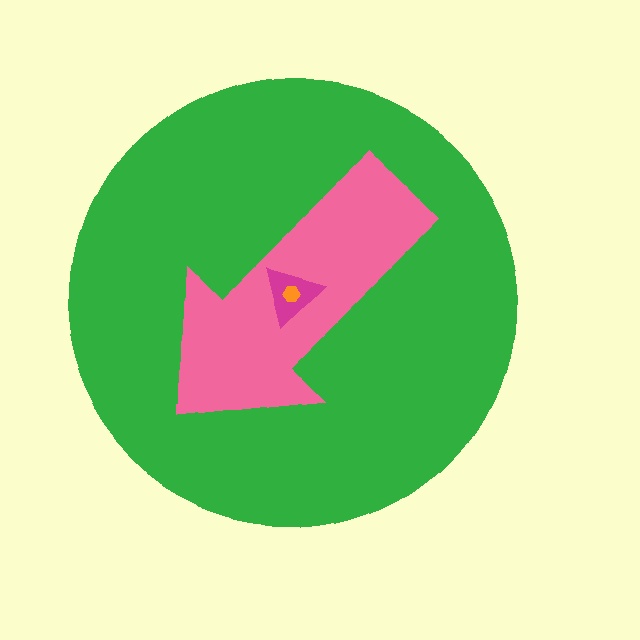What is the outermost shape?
The green circle.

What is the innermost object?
The orange hexagon.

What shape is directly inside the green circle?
The pink arrow.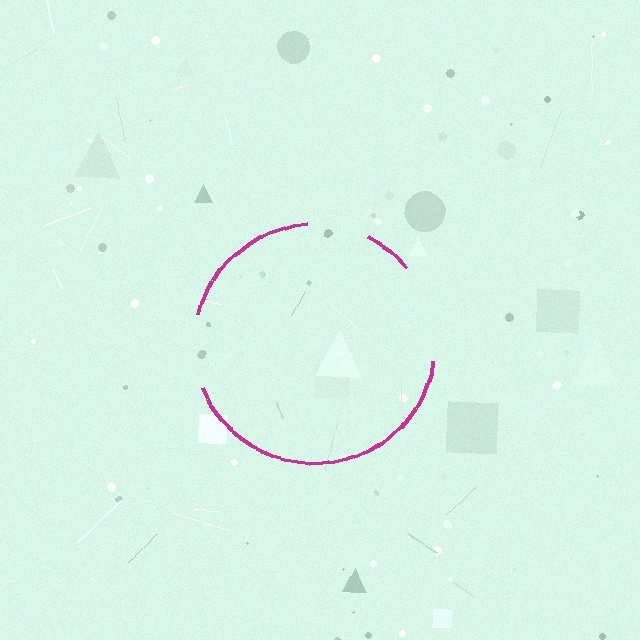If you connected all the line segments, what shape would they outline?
They would outline a circle.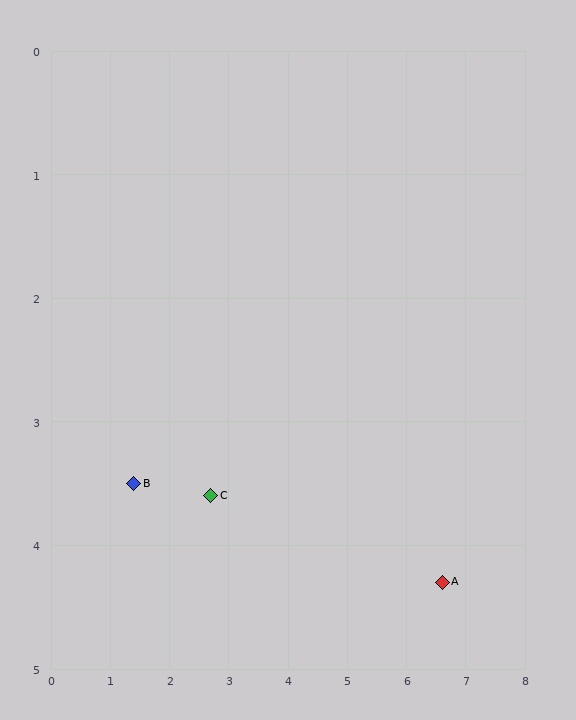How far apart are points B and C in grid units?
Points B and C are about 1.3 grid units apart.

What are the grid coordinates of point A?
Point A is at approximately (6.6, 4.3).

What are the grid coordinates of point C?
Point C is at approximately (2.7, 3.6).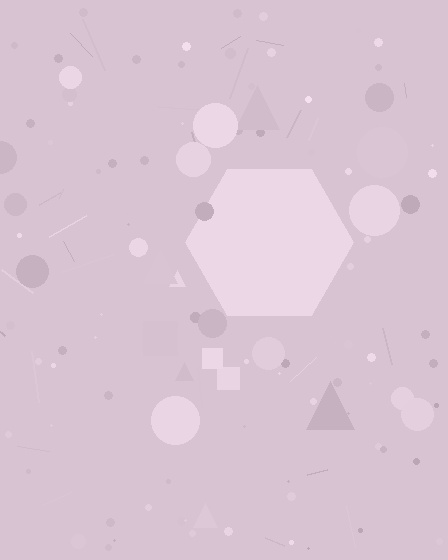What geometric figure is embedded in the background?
A hexagon is embedded in the background.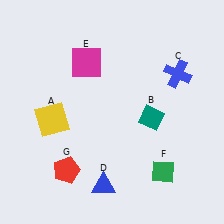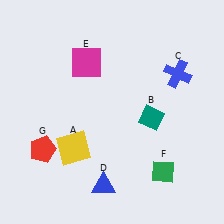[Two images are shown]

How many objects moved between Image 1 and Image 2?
2 objects moved between the two images.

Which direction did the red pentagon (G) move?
The red pentagon (G) moved left.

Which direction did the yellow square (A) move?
The yellow square (A) moved down.